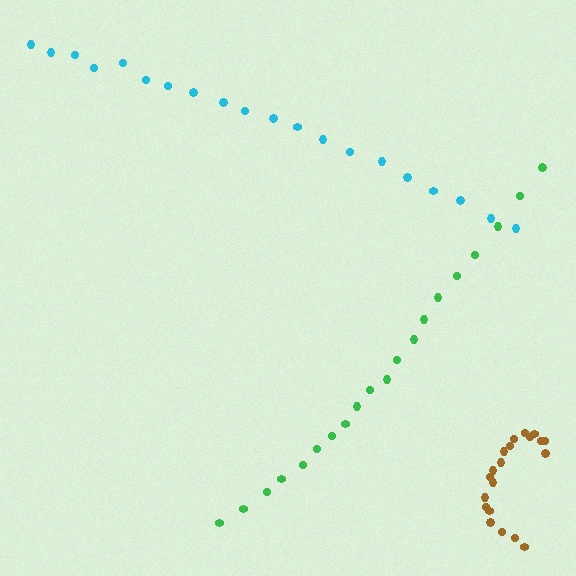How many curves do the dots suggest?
There are 3 distinct paths.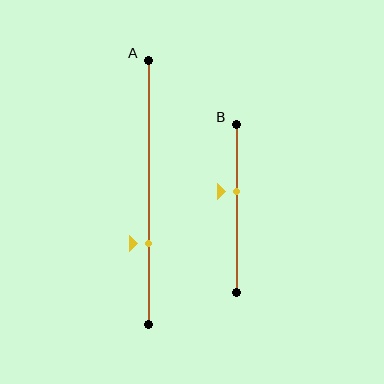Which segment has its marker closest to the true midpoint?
Segment B has its marker closest to the true midpoint.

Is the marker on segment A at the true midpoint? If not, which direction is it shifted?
No, the marker on segment A is shifted downward by about 20% of the segment length.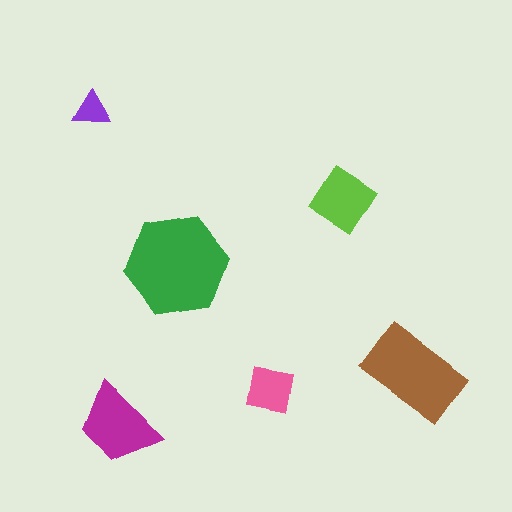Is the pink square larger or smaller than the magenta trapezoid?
Smaller.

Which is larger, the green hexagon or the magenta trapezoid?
The green hexagon.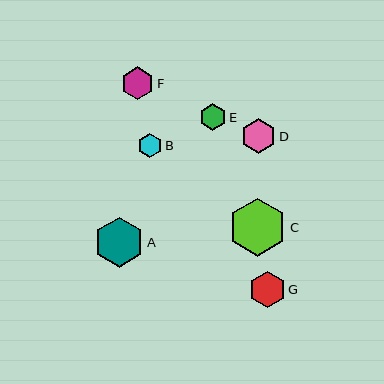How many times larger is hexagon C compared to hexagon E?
Hexagon C is approximately 2.2 times the size of hexagon E.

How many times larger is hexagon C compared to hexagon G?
Hexagon C is approximately 1.6 times the size of hexagon G.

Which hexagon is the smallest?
Hexagon B is the smallest with a size of approximately 24 pixels.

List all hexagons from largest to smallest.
From largest to smallest: C, A, G, D, F, E, B.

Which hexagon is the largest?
Hexagon C is the largest with a size of approximately 58 pixels.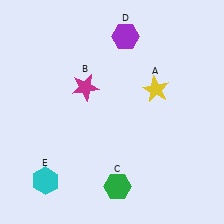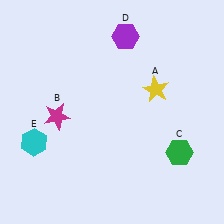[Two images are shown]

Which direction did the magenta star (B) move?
The magenta star (B) moved down.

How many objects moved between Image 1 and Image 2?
3 objects moved between the two images.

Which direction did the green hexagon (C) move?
The green hexagon (C) moved right.